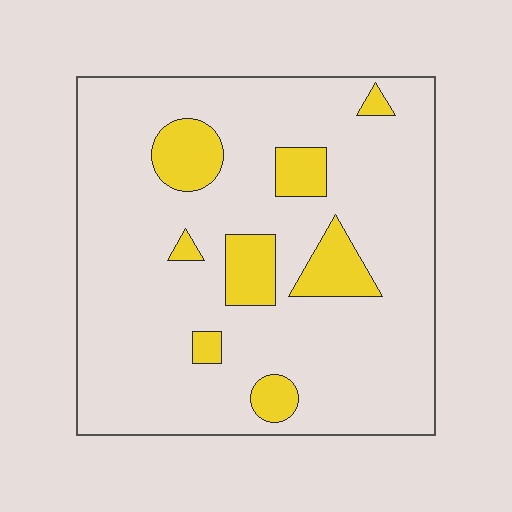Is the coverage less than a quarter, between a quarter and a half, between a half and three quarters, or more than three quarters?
Less than a quarter.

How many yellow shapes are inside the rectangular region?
8.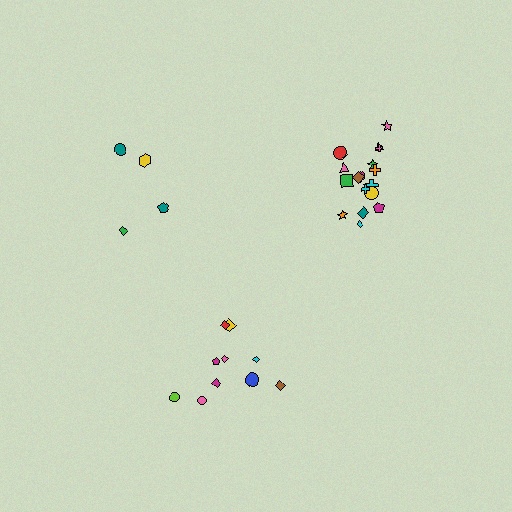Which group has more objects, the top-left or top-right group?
The top-right group.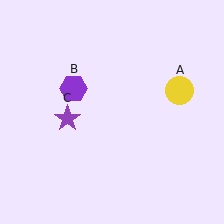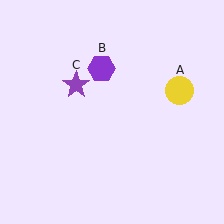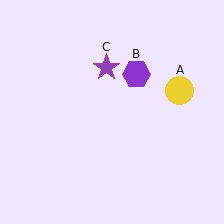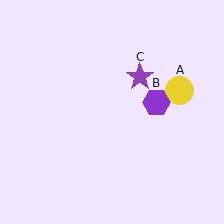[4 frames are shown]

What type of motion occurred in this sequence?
The purple hexagon (object B), purple star (object C) rotated clockwise around the center of the scene.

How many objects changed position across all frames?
2 objects changed position: purple hexagon (object B), purple star (object C).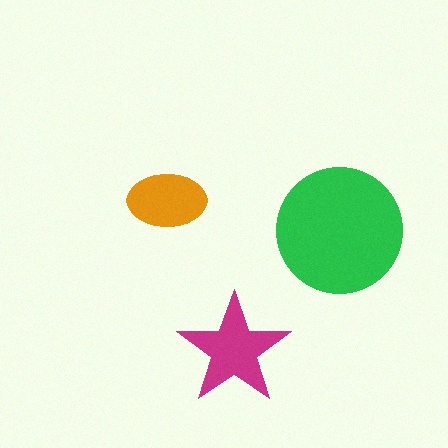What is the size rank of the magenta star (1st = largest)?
2nd.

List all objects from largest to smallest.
The green circle, the magenta star, the orange ellipse.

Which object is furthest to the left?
The orange ellipse is leftmost.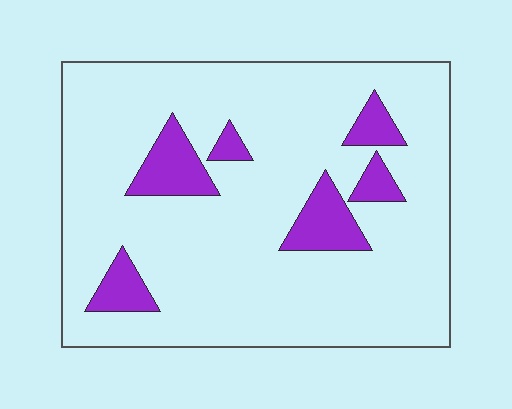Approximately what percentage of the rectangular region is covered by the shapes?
Approximately 15%.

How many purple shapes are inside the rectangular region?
6.